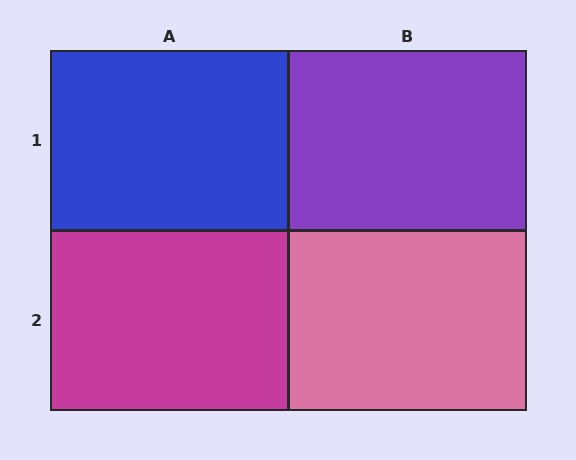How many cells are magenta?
1 cell is magenta.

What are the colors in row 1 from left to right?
Blue, purple.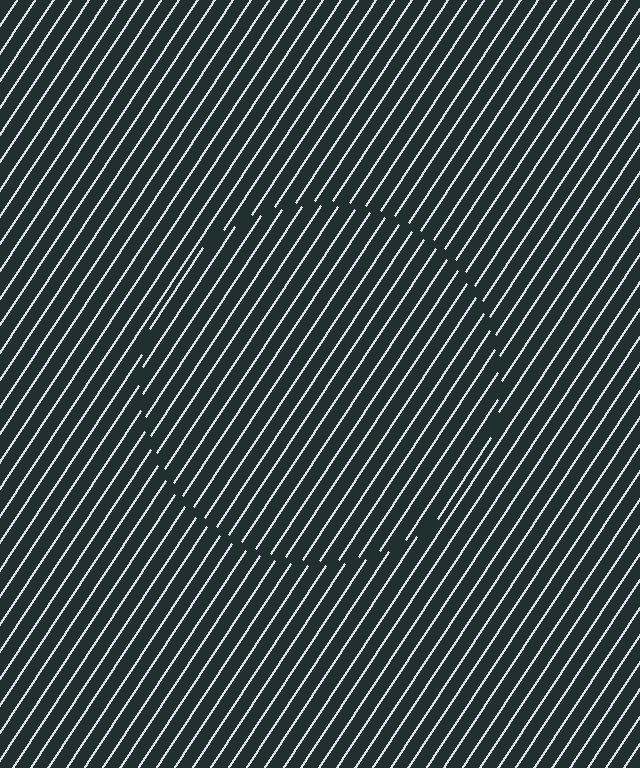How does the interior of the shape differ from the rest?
The interior of the shape contains the same grating, shifted by half a period — the contour is defined by the phase discontinuity where line-ends from the inner and outer gratings abut.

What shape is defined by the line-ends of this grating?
An illusory circle. The interior of the shape contains the same grating, shifted by half a period — the contour is defined by the phase discontinuity where line-ends from the inner and outer gratings abut.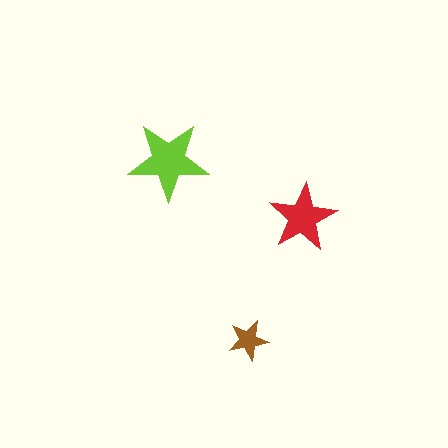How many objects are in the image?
There are 3 objects in the image.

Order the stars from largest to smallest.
the lime one, the red one, the brown one.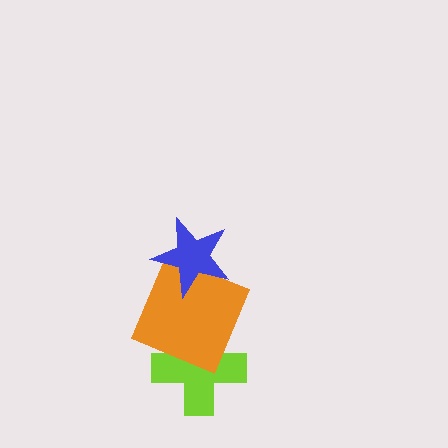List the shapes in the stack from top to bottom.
From top to bottom: the blue star, the orange square, the lime cross.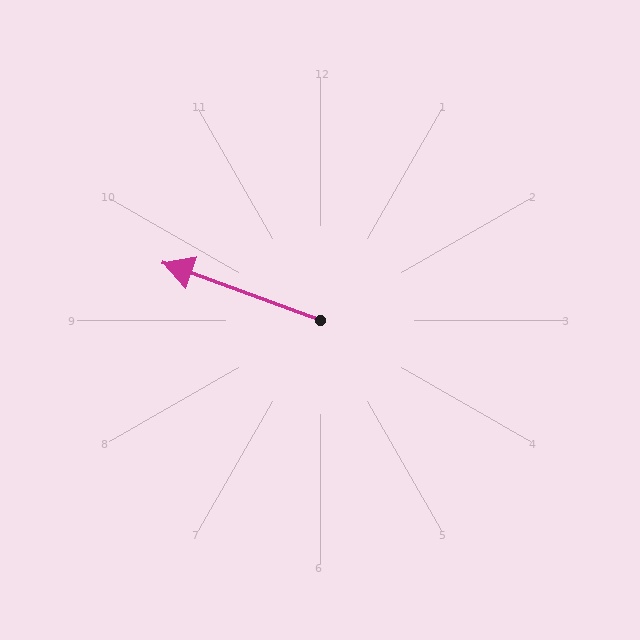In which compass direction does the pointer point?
West.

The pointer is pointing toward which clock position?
Roughly 10 o'clock.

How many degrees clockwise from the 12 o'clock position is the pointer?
Approximately 290 degrees.